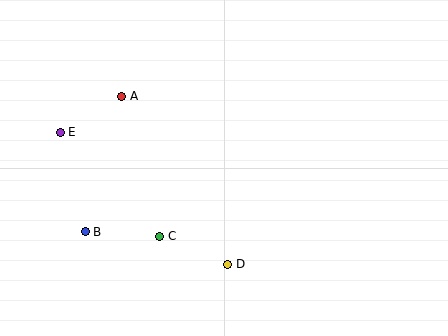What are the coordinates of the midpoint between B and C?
The midpoint between B and C is at (122, 234).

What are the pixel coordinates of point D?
Point D is at (228, 264).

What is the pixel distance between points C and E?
The distance between C and E is 144 pixels.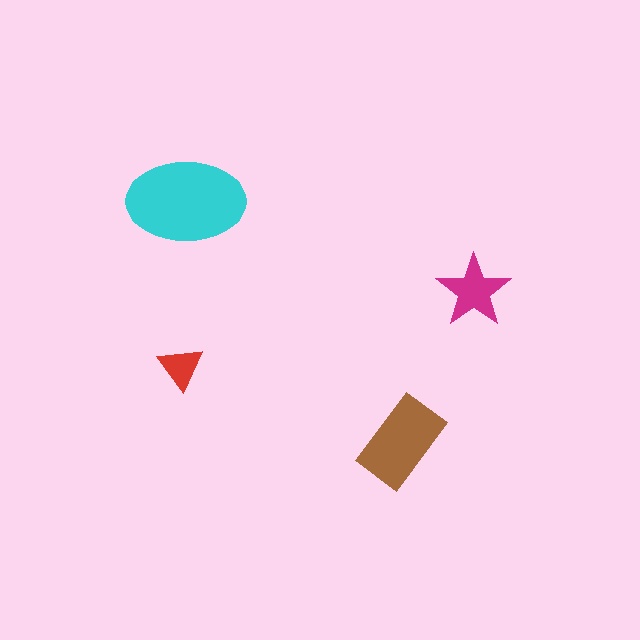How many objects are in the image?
There are 4 objects in the image.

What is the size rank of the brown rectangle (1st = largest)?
2nd.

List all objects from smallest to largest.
The red triangle, the magenta star, the brown rectangle, the cyan ellipse.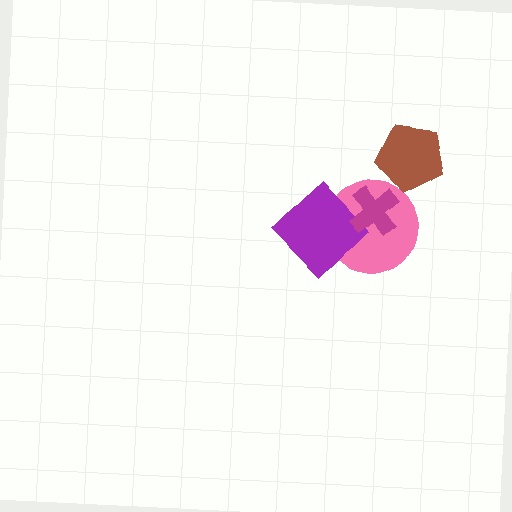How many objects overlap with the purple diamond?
2 objects overlap with the purple diamond.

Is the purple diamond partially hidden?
Yes, it is partially covered by another shape.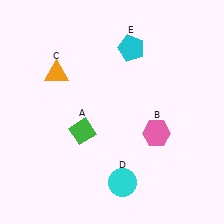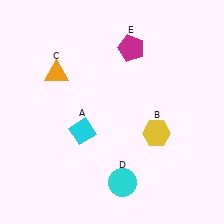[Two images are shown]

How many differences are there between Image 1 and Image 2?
There are 3 differences between the two images.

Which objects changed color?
A changed from green to cyan. B changed from pink to yellow. E changed from cyan to magenta.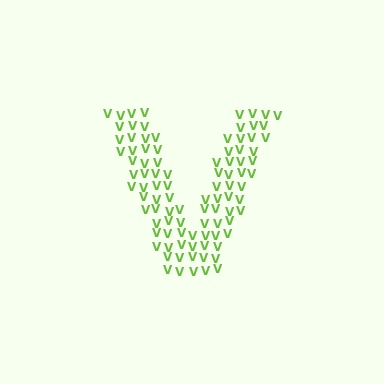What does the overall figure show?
The overall figure shows the letter V.